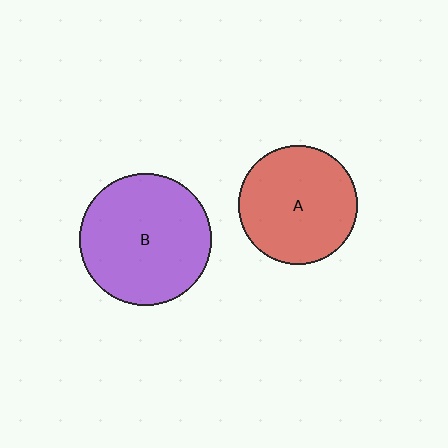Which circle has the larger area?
Circle B (purple).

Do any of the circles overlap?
No, none of the circles overlap.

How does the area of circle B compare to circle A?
Approximately 1.2 times.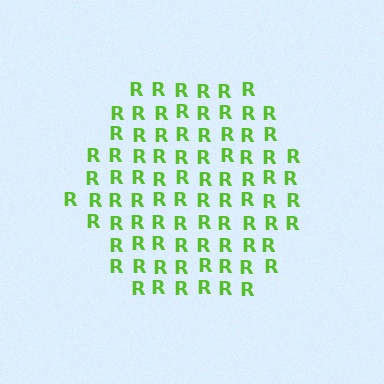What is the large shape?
The large shape is a hexagon.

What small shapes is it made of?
It is made of small letter R's.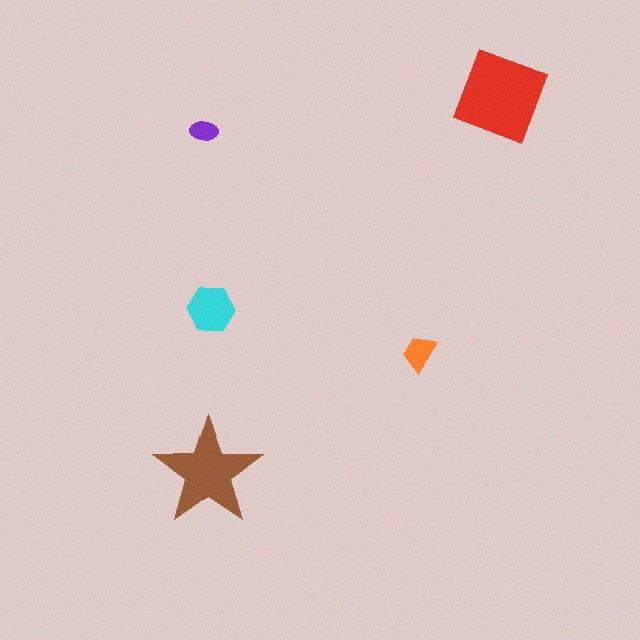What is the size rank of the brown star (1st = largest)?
2nd.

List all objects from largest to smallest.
The red diamond, the brown star, the cyan hexagon, the orange trapezoid, the purple ellipse.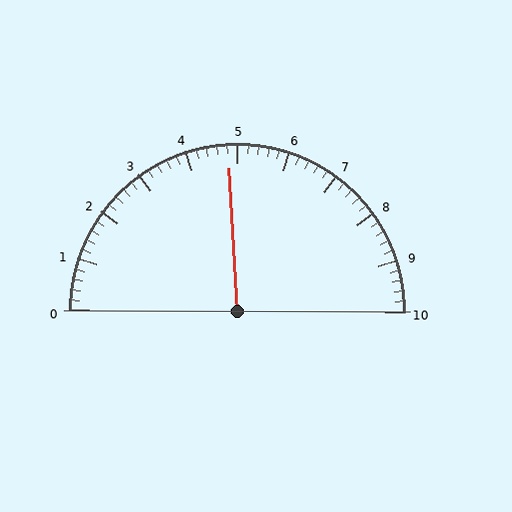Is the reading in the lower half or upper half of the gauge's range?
The reading is in the lower half of the range (0 to 10).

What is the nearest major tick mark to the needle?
The nearest major tick mark is 5.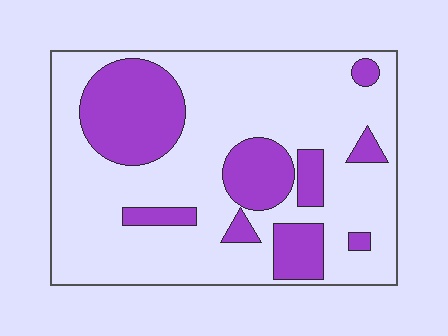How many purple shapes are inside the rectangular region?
9.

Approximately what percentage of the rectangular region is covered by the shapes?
Approximately 25%.